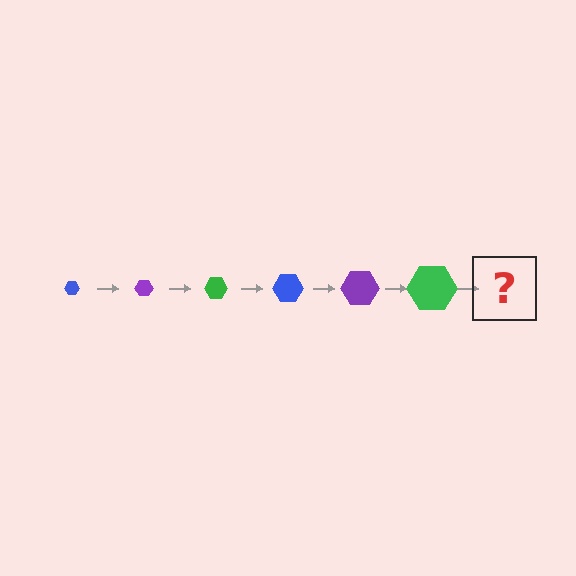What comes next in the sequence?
The next element should be a blue hexagon, larger than the previous one.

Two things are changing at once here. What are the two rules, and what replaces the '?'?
The two rules are that the hexagon grows larger each step and the color cycles through blue, purple, and green. The '?' should be a blue hexagon, larger than the previous one.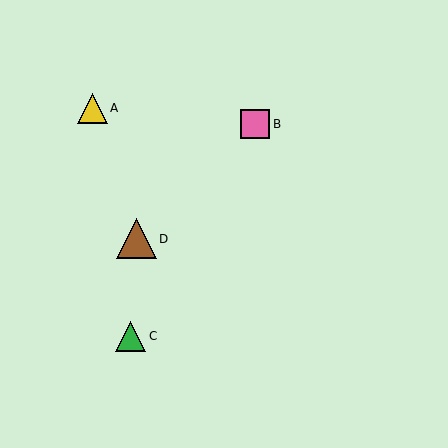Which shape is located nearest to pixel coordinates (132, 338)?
The green triangle (labeled C) at (131, 336) is nearest to that location.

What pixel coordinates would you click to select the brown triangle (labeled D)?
Click at (136, 239) to select the brown triangle D.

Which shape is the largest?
The brown triangle (labeled D) is the largest.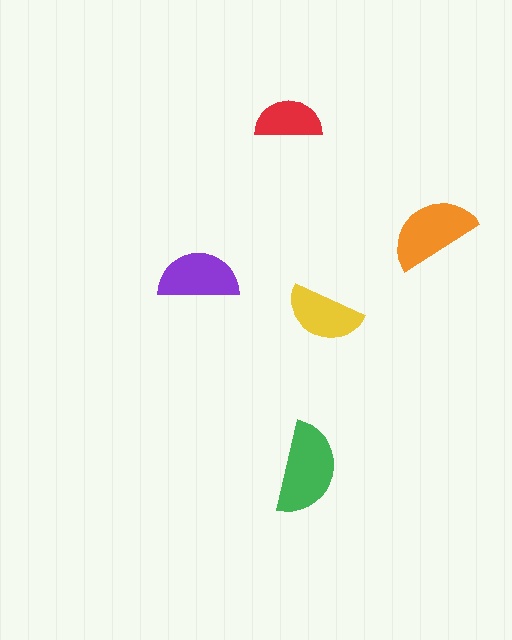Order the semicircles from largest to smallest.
the green one, the orange one, the purple one, the yellow one, the red one.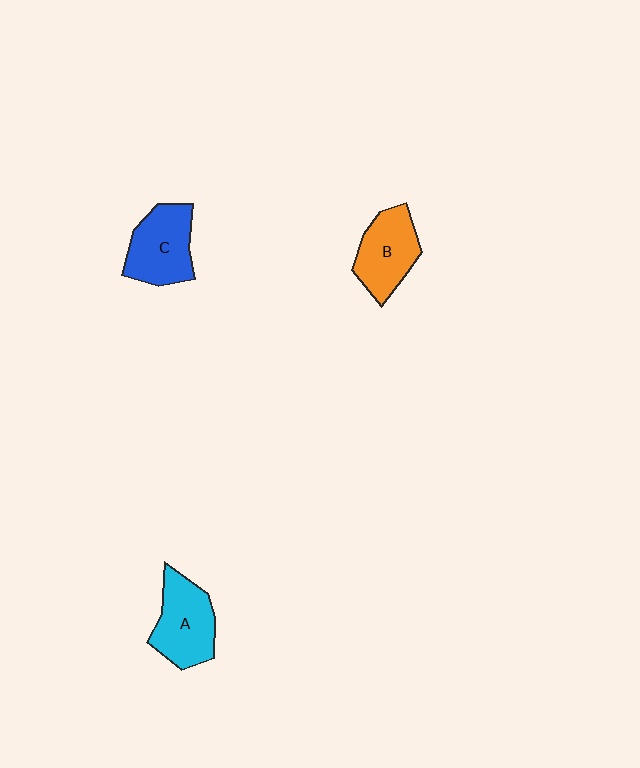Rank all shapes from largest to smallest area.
From largest to smallest: A (cyan), C (blue), B (orange).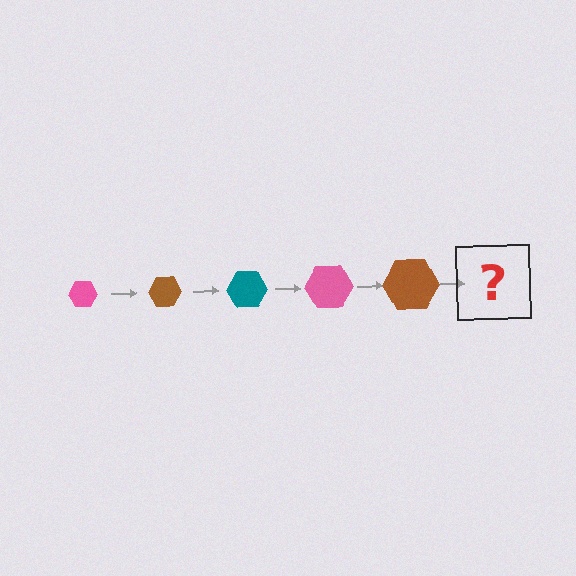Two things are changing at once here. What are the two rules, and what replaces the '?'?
The two rules are that the hexagon grows larger each step and the color cycles through pink, brown, and teal. The '?' should be a teal hexagon, larger than the previous one.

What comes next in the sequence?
The next element should be a teal hexagon, larger than the previous one.